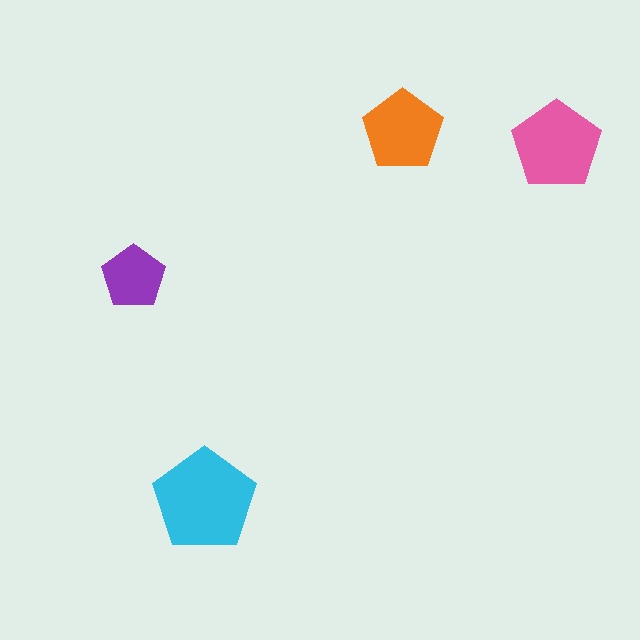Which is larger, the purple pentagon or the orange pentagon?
The orange one.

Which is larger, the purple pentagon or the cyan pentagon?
The cyan one.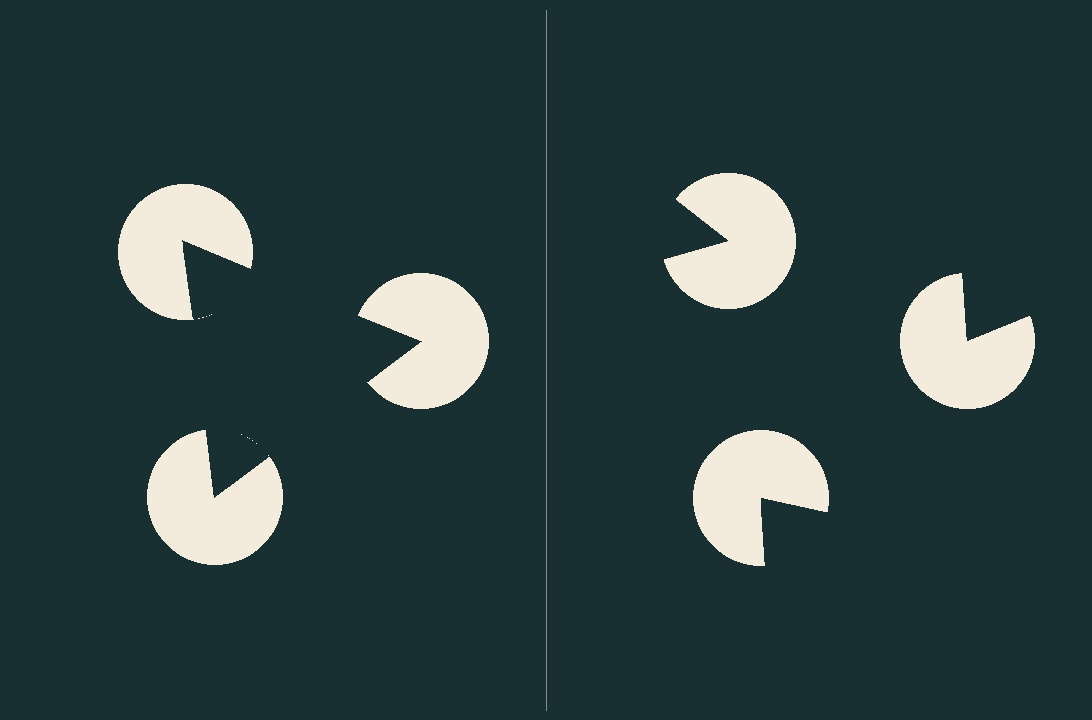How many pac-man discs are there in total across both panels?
6 — 3 on each side.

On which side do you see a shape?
An illusory triangle appears on the left side. On the right side the wedge cuts are rotated, so no coherent shape forms.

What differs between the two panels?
The pac-man discs are positioned identically on both sides; only the wedge orientations differ. On the left they align to a triangle; on the right they are misaligned.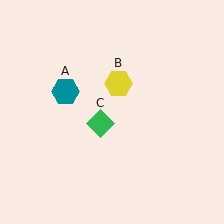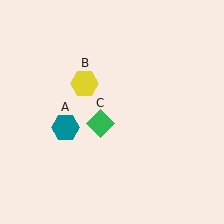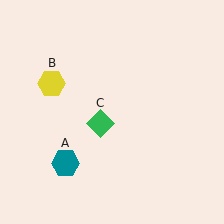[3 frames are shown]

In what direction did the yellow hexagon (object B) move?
The yellow hexagon (object B) moved left.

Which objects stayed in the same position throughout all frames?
Green diamond (object C) remained stationary.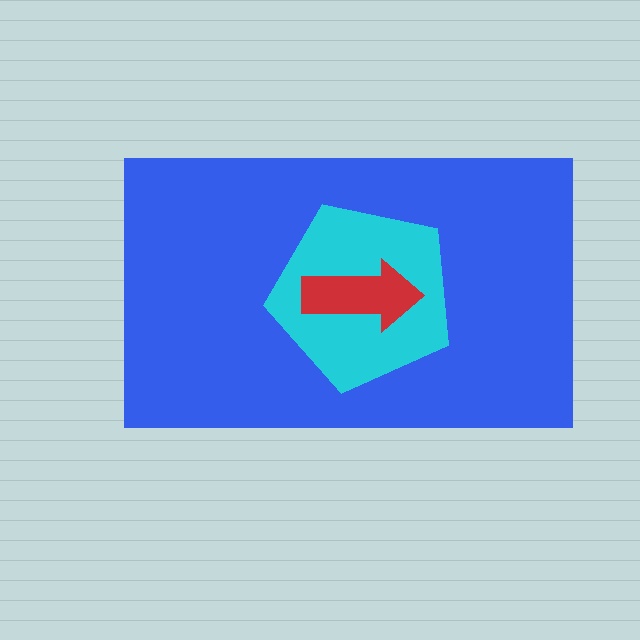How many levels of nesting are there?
3.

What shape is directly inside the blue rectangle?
The cyan pentagon.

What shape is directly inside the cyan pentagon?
The red arrow.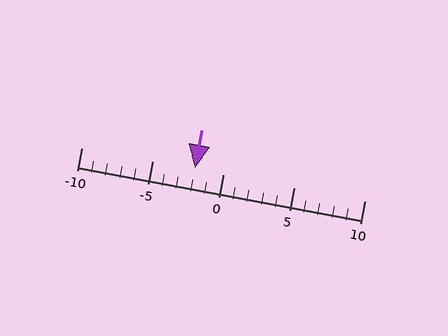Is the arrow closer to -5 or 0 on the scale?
The arrow is closer to 0.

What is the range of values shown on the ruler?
The ruler shows values from -10 to 10.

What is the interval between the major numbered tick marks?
The major tick marks are spaced 5 units apart.